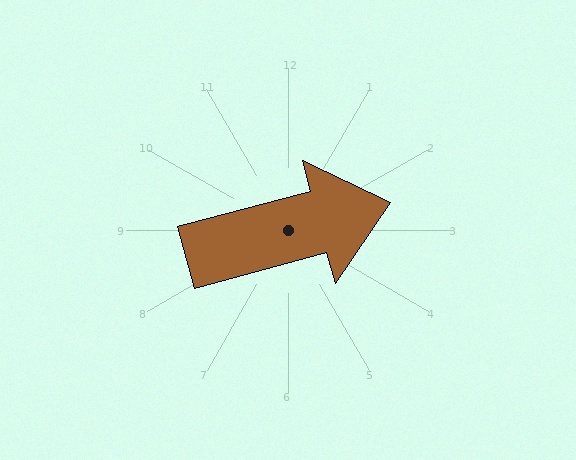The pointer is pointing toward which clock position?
Roughly 2 o'clock.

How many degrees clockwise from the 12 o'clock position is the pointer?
Approximately 75 degrees.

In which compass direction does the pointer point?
East.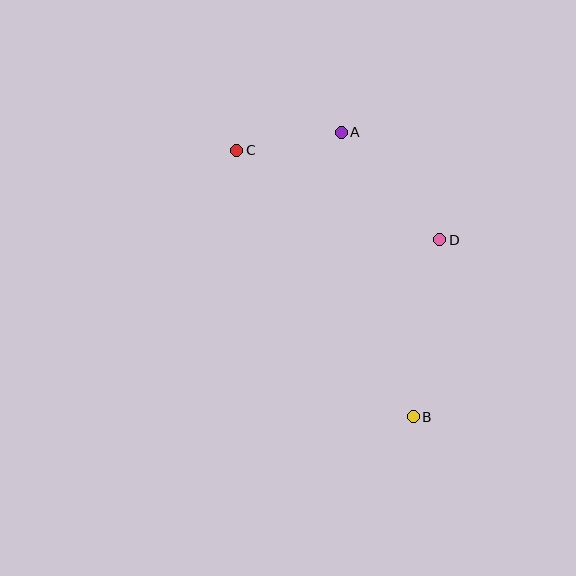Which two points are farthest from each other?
Points B and C are farthest from each other.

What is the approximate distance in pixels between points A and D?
The distance between A and D is approximately 146 pixels.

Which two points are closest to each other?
Points A and C are closest to each other.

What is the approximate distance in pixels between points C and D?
The distance between C and D is approximately 222 pixels.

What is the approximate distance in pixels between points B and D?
The distance between B and D is approximately 179 pixels.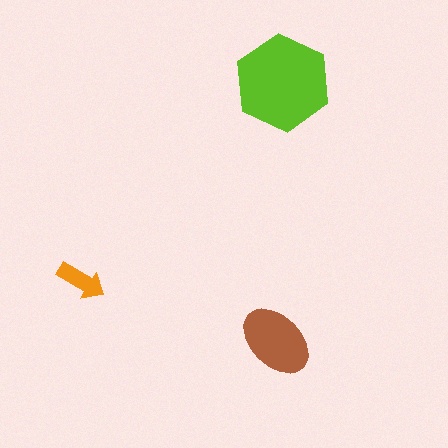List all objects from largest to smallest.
The lime hexagon, the brown ellipse, the orange arrow.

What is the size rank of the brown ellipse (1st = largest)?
2nd.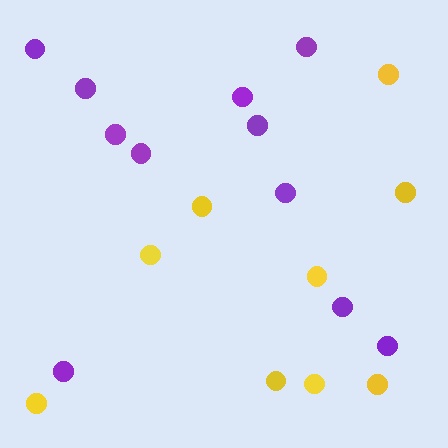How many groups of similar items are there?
There are 2 groups: one group of purple circles (11) and one group of yellow circles (9).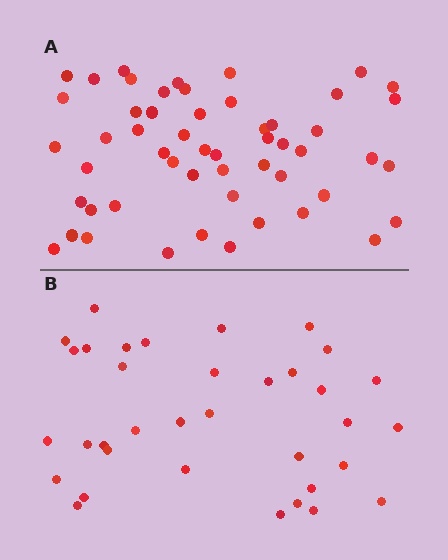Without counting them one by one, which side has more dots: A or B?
Region A (the top region) has more dots.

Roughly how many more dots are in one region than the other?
Region A has approximately 20 more dots than region B.